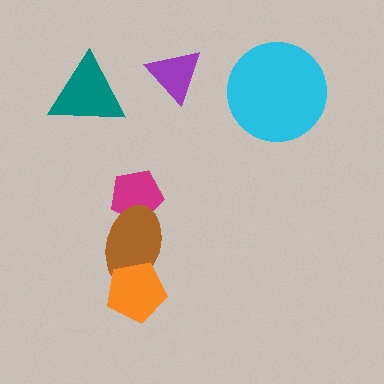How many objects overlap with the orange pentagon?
1 object overlaps with the orange pentagon.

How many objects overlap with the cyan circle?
0 objects overlap with the cyan circle.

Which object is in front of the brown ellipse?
The orange pentagon is in front of the brown ellipse.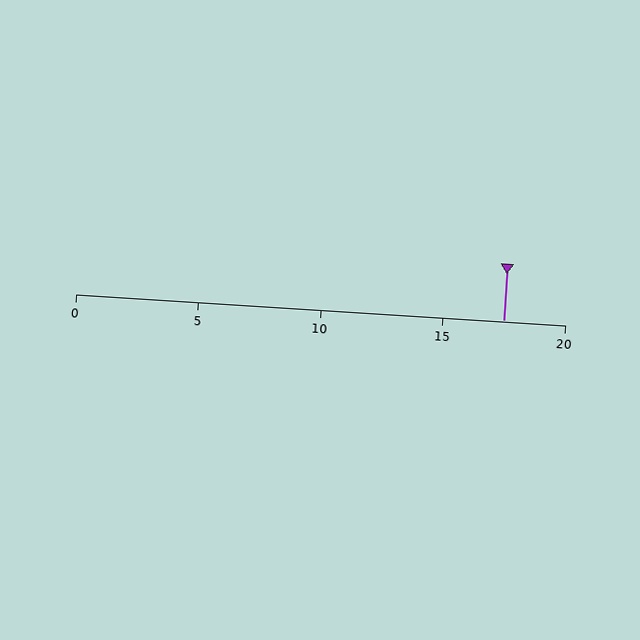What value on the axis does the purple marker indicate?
The marker indicates approximately 17.5.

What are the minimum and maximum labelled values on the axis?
The axis runs from 0 to 20.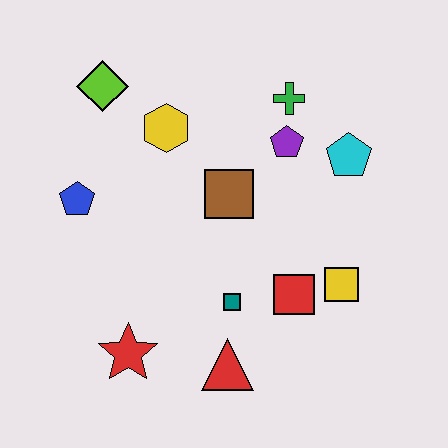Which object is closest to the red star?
The red triangle is closest to the red star.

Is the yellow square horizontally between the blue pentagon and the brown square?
No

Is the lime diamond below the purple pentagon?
No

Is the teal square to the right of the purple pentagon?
No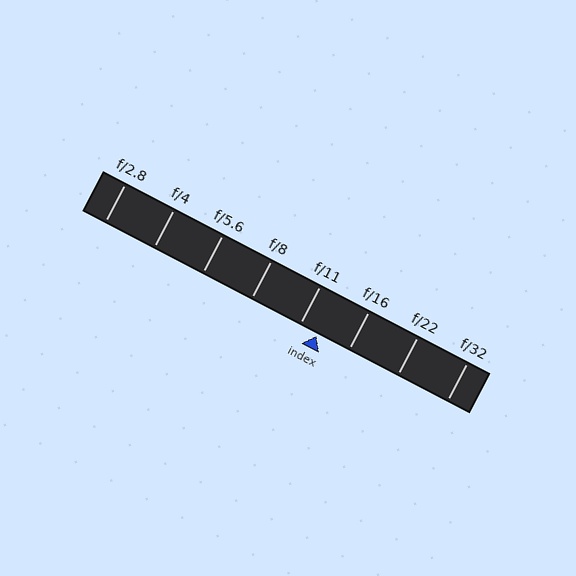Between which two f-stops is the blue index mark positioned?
The index mark is between f/11 and f/16.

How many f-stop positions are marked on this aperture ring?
There are 8 f-stop positions marked.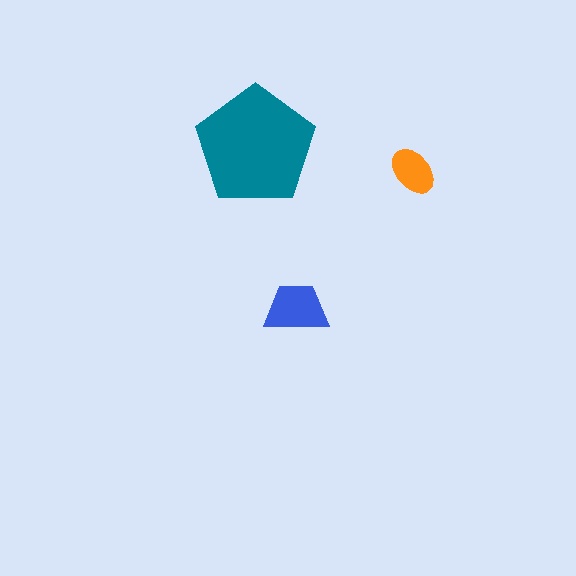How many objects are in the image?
There are 3 objects in the image.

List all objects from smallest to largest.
The orange ellipse, the blue trapezoid, the teal pentagon.